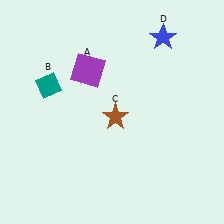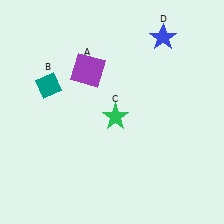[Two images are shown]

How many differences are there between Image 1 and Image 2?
There is 1 difference between the two images.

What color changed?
The star (C) changed from brown in Image 1 to green in Image 2.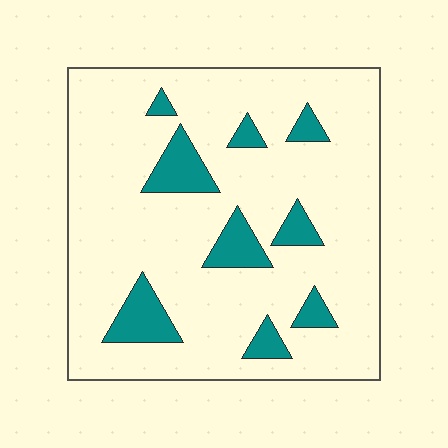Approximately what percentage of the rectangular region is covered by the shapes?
Approximately 15%.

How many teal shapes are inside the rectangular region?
9.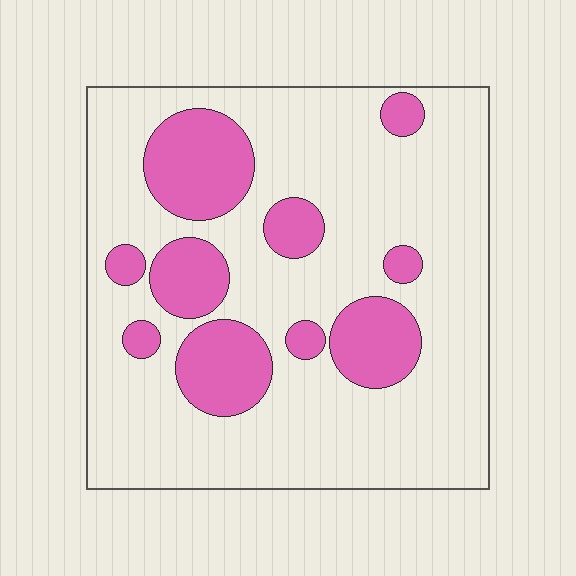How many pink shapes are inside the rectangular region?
10.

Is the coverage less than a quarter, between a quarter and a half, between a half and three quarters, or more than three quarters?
Less than a quarter.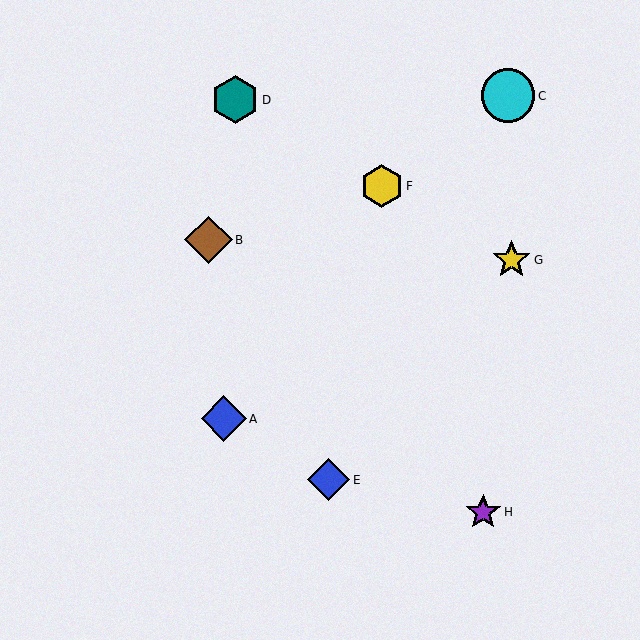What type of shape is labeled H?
Shape H is a purple star.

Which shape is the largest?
The cyan circle (labeled C) is the largest.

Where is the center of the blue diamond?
The center of the blue diamond is at (329, 480).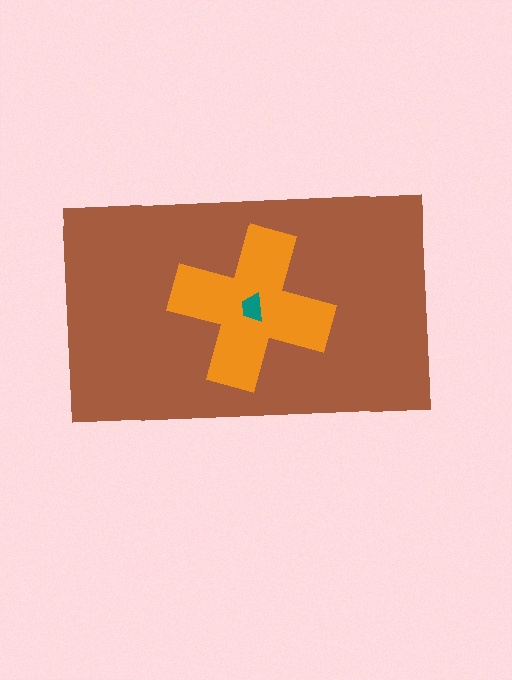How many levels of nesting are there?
3.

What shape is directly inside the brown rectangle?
The orange cross.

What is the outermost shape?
The brown rectangle.